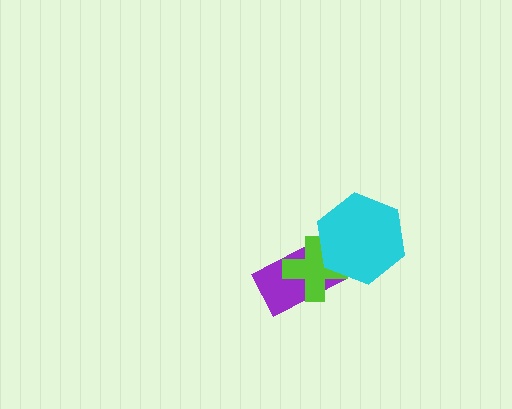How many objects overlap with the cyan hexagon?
2 objects overlap with the cyan hexagon.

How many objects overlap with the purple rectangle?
2 objects overlap with the purple rectangle.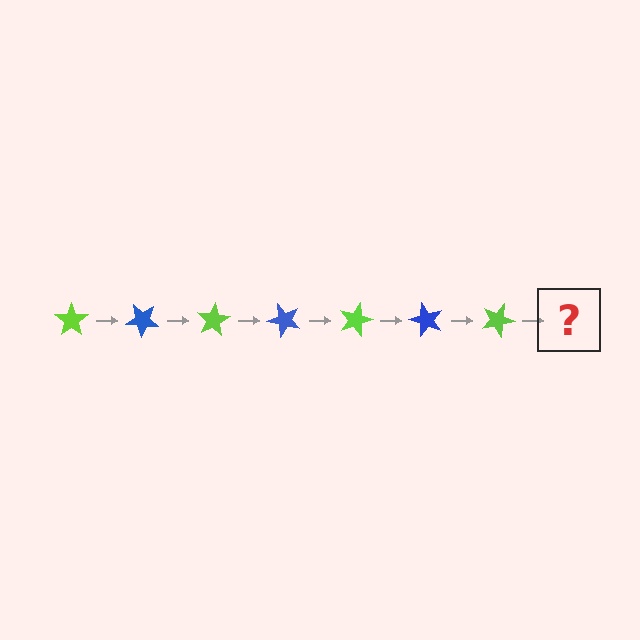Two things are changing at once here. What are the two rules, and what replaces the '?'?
The two rules are that it rotates 40 degrees each step and the color cycles through lime and blue. The '?' should be a blue star, rotated 280 degrees from the start.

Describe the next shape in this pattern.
It should be a blue star, rotated 280 degrees from the start.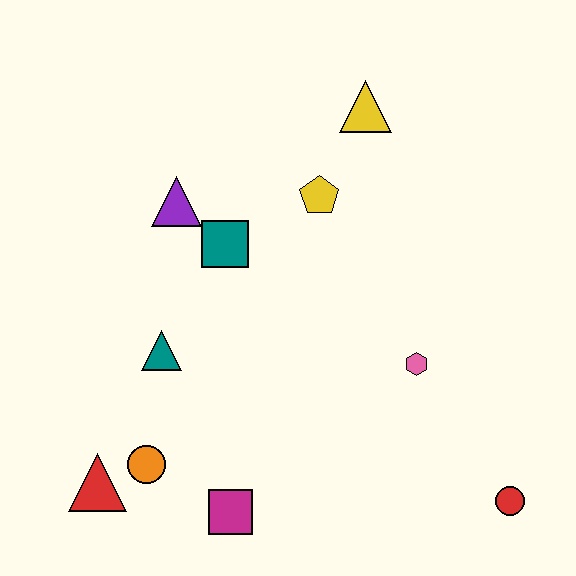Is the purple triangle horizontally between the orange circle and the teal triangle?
No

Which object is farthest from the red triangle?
The yellow triangle is farthest from the red triangle.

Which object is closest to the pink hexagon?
The red circle is closest to the pink hexagon.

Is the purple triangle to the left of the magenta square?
Yes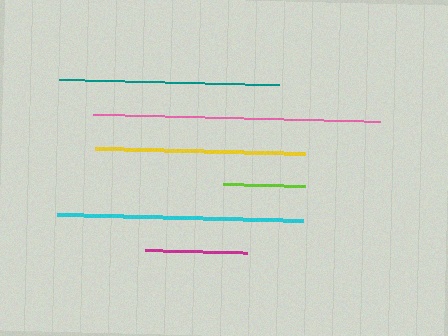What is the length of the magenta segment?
The magenta segment is approximately 102 pixels long.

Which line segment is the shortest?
The lime line is the shortest at approximately 82 pixels.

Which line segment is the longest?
The pink line is the longest at approximately 287 pixels.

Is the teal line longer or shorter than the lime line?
The teal line is longer than the lime line.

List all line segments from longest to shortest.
From longest to shortest: pink, cyan, teal, yellow, magenta, lime.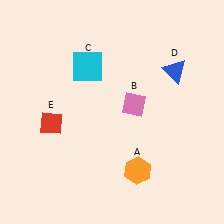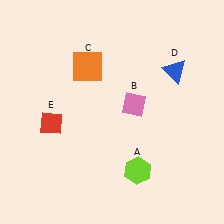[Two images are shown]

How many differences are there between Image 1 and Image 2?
There are 2 differences between the two images.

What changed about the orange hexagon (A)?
In Image 1, A is orange. In Image 2, it changed to lime.